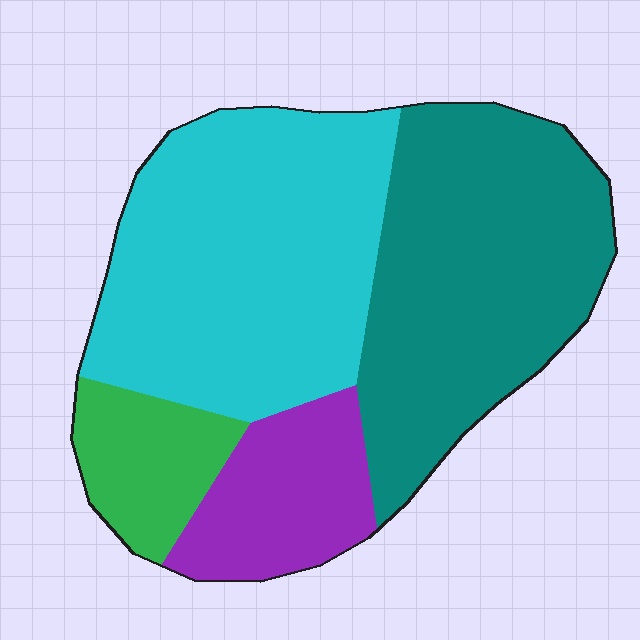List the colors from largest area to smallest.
From largest to smallest: cyan, teal, purple, green.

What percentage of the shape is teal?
Teal covers roughly 35% of the shape.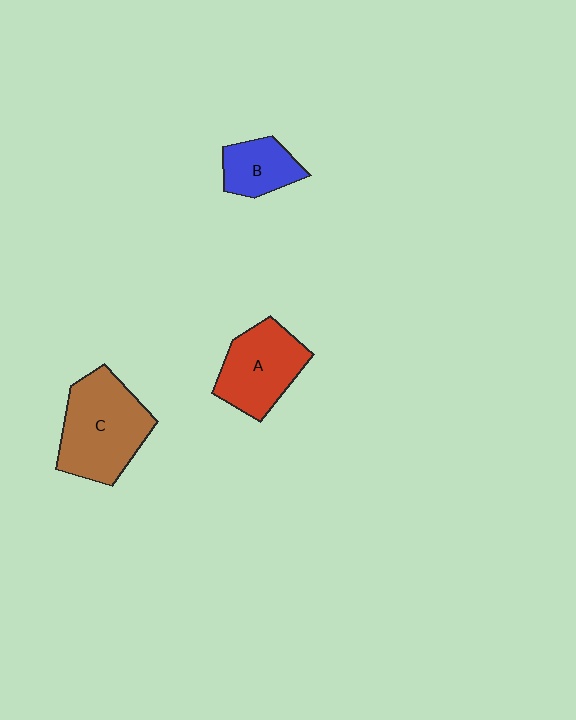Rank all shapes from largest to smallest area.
From largest to smallest: C (brown), A (red), B (blue).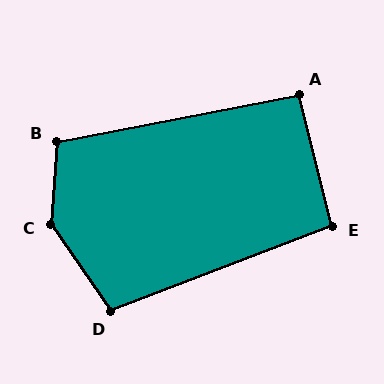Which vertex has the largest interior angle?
C, at approximately 142 degrees.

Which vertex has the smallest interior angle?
A, at approximately 93 degrees.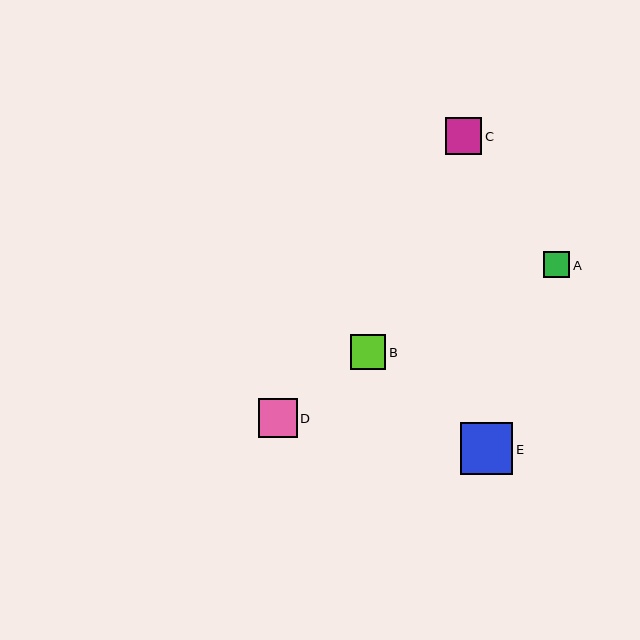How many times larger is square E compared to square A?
Square E is approximately 2.0 times the size of square A.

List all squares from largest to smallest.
From largest to smallest: E, D, C, B, A.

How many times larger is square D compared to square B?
Square D is approximately 1.1 times the size of square B.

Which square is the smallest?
Square A is the smallest with a size of approximately 26 pixels.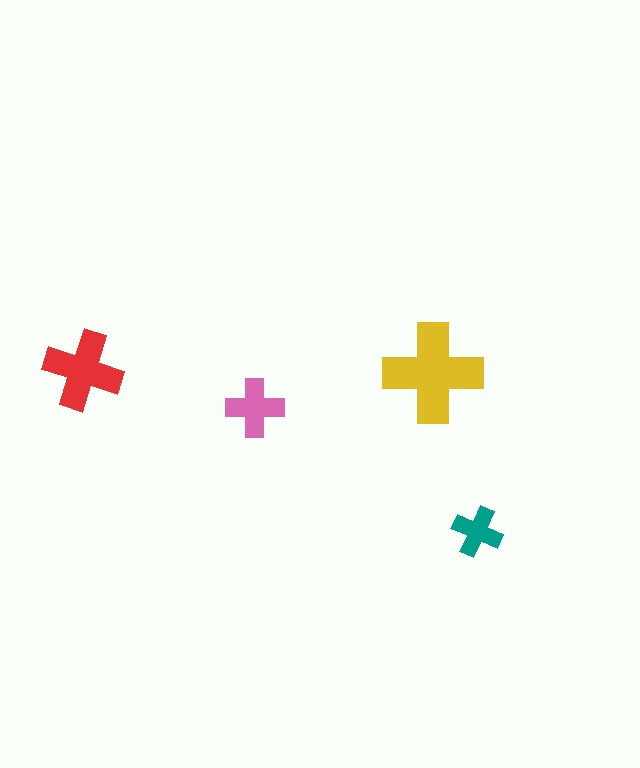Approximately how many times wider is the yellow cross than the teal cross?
About 2 times wider.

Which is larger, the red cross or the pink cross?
The red one.